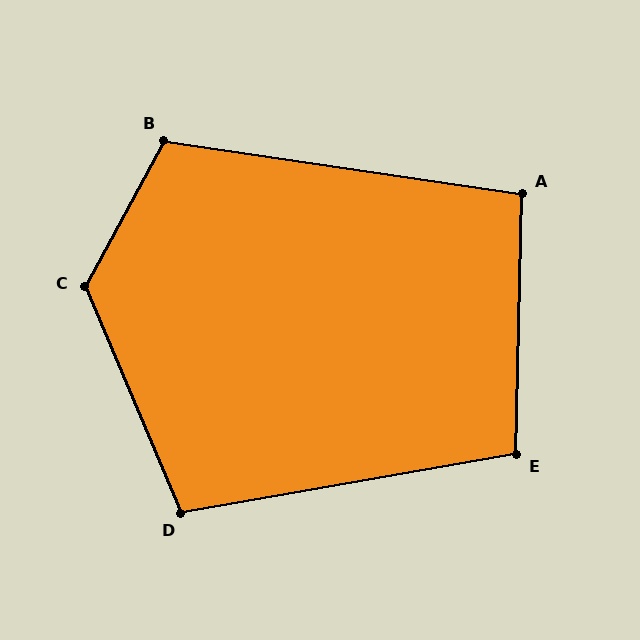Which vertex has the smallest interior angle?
A, at approximately 97 degrees.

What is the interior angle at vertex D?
Approximately 103 degrees (obtuse).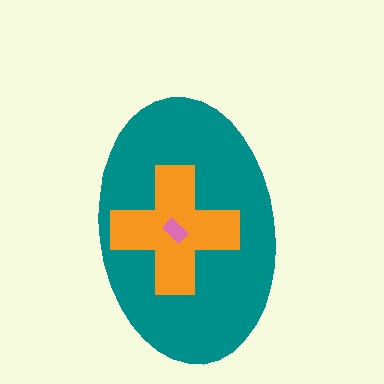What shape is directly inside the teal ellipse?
The orange cross.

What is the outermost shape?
The teal ellipse.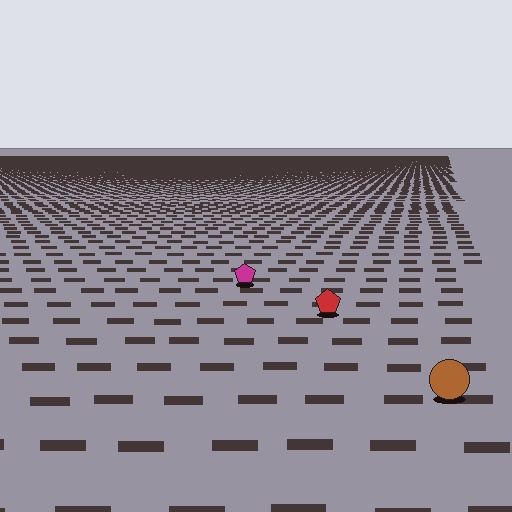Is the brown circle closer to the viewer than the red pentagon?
Yes. The brown circle is closer — you can tell from the texture gradient: the ground texture is coarser near it.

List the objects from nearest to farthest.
From nearest to farthest: the brown circle, the red pentagon, the magenta pentagon.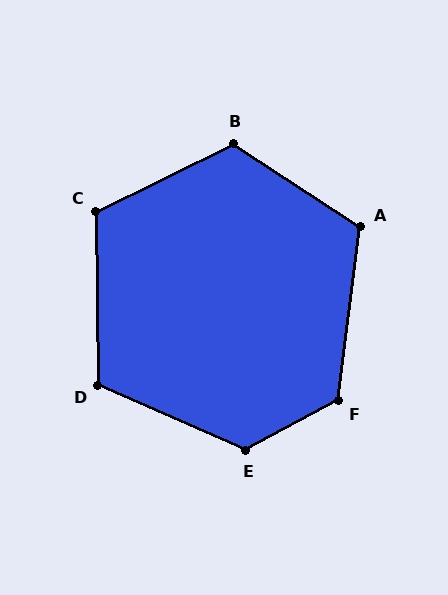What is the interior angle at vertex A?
Approximately 116 degrees (obtuse).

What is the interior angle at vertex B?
Approximately 121 degrees (obtuse).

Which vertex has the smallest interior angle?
D, at approximately 114 degrees.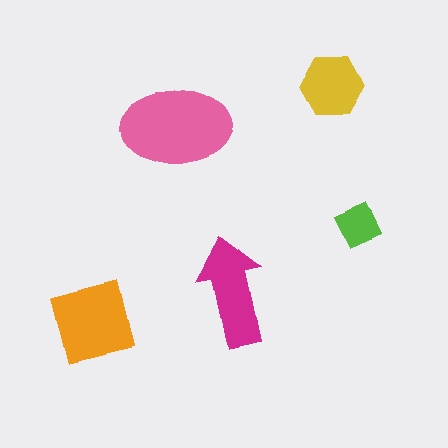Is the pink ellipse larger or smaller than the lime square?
Larger.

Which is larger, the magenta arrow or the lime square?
The magenta arrow.